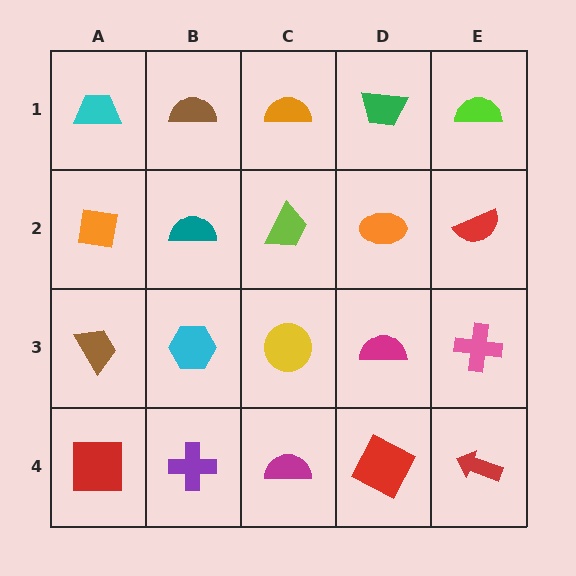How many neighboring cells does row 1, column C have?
3.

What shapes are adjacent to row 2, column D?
A green trapezoid (row 1, column D), a magenta semicircle (row 3, column D), a lime trapezoid (row 2, column C), a red semicircle (row 2, column E).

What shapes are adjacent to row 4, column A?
A brown trapezoid (row 3, column A), a purple cross (row 4, column B).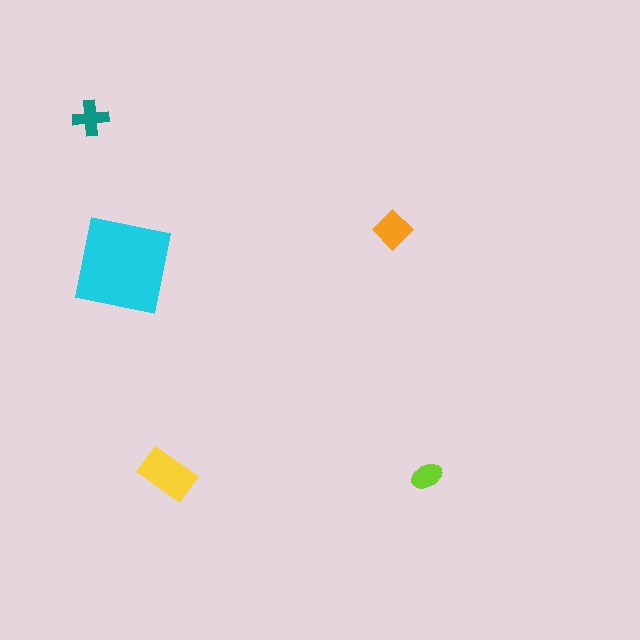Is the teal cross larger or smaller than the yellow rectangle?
Smaller.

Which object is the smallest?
The lime ellipse.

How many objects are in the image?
There are 5 objects in the image.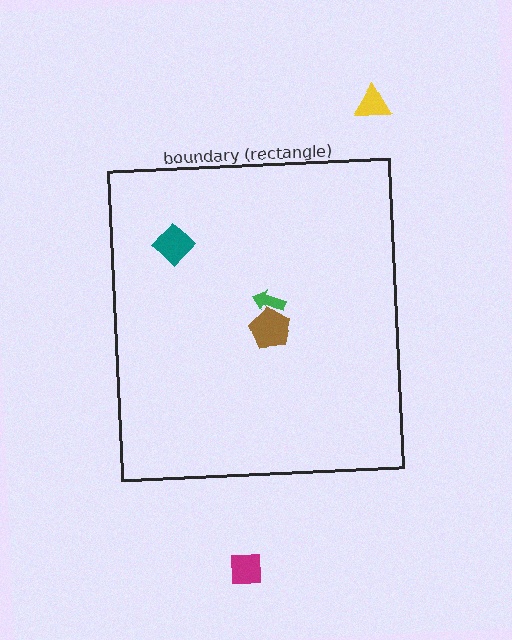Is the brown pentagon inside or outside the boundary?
Inside.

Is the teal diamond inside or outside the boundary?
Inside.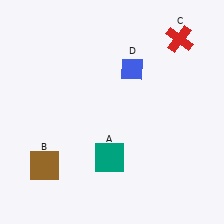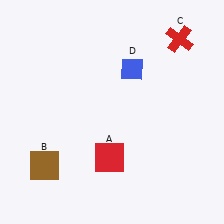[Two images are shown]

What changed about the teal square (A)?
In Image 1, A is teal. In Image 2, it changed to red.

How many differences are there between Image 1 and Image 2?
There is 1 difference between the two images.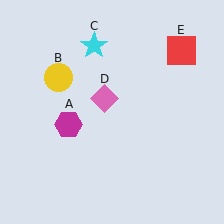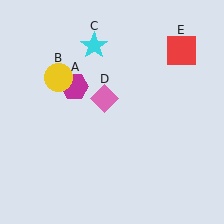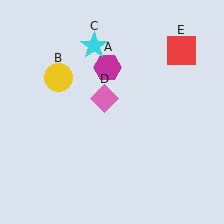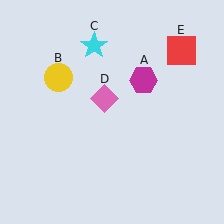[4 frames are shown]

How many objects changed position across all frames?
1 object changed position: magenta hexagon (object A).